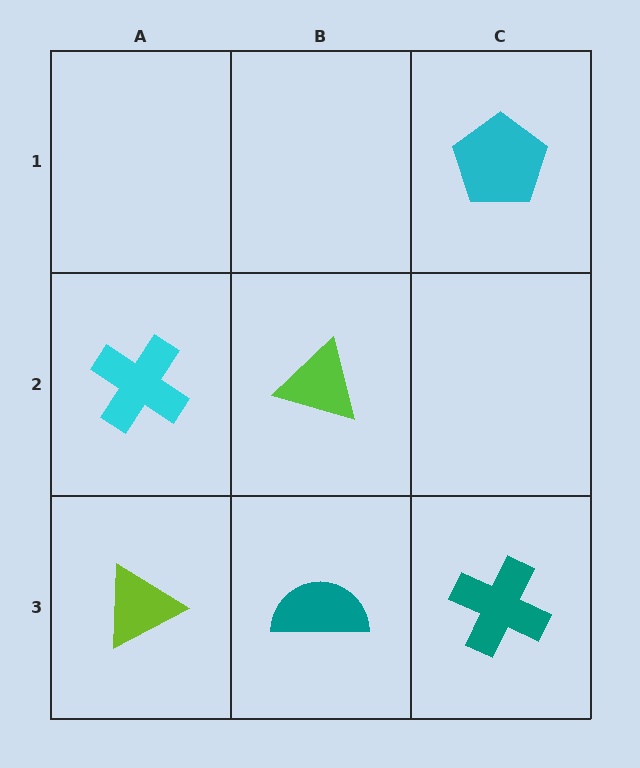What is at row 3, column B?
A teal semicircle.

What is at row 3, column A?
A lime triangle.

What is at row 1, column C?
A cyan pentagon.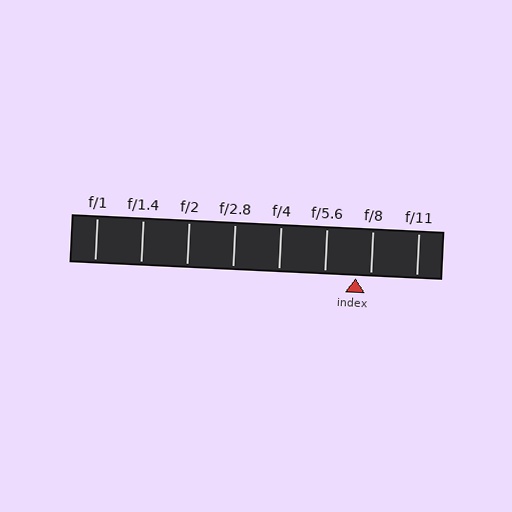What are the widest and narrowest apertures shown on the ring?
The widest aperture shown is f/1 and the narrowest is f/11.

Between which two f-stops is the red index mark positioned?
The index mark is between f/5.6 and f/8.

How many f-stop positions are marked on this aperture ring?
There are 8 f-stop positions marked.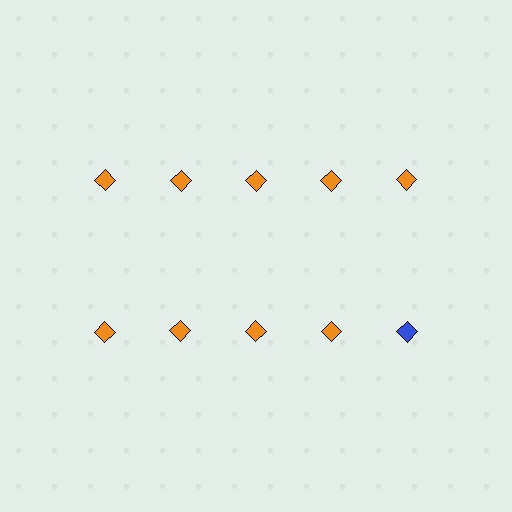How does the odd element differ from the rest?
It has a different color: blue instead of orange.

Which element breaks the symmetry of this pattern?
The blue diamond in the second row, rightmost column breaks the symmetry. All other shapes are orange diamonds.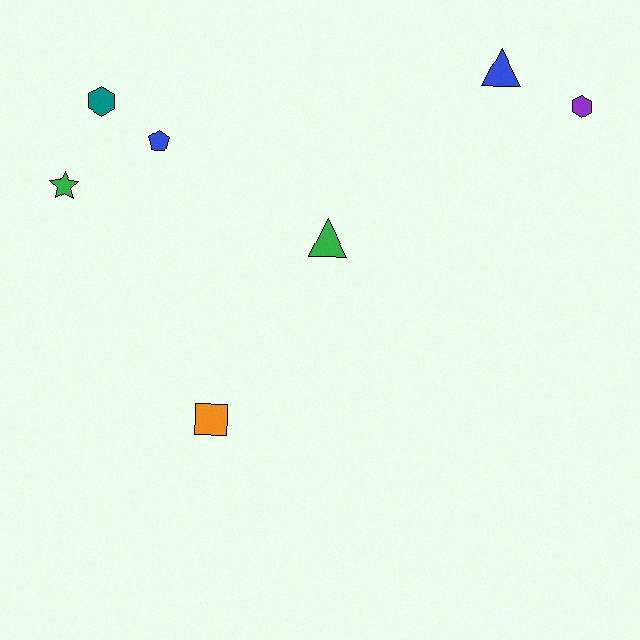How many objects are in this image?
There are 7 objects.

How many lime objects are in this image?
There are no lime objects.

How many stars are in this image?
There is 1 star.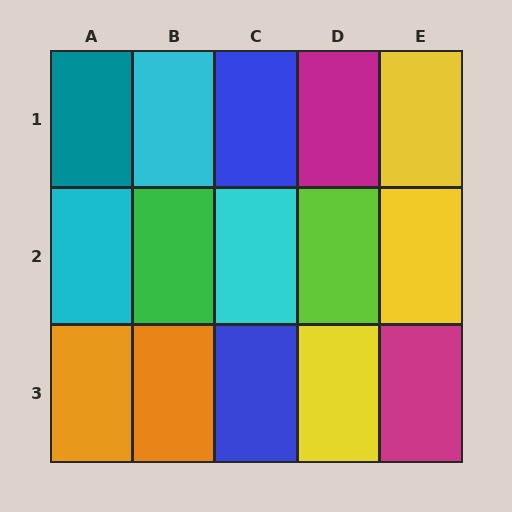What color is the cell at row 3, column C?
Blue.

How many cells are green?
1 cell is green.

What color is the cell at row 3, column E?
Magenta.